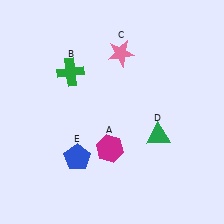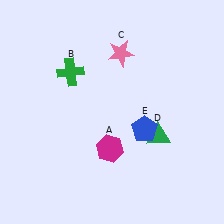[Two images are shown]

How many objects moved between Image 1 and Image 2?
1 object moved between the two images.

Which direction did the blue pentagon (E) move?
The blue pentagon (E) moved right.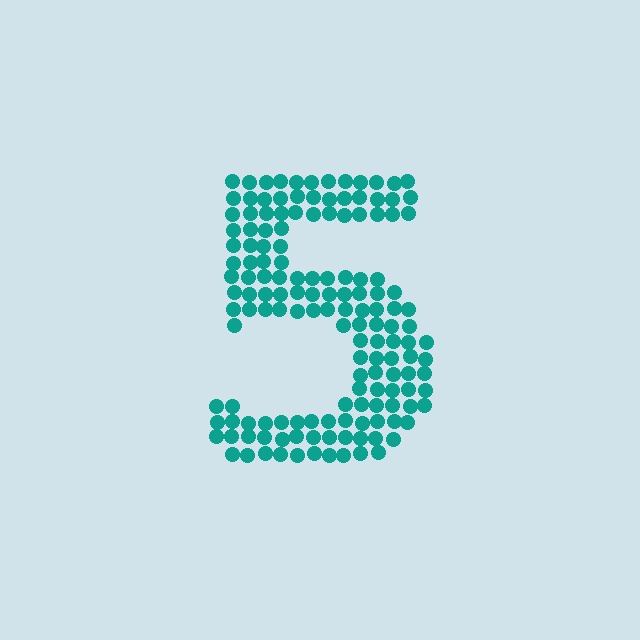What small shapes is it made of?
It is made of small circles.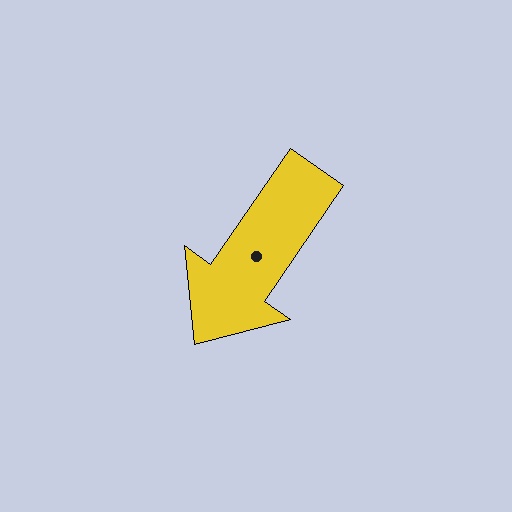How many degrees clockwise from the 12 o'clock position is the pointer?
Approximately 215 degrees.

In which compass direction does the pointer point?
Southwest.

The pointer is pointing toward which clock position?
Roughly 7 o'clock.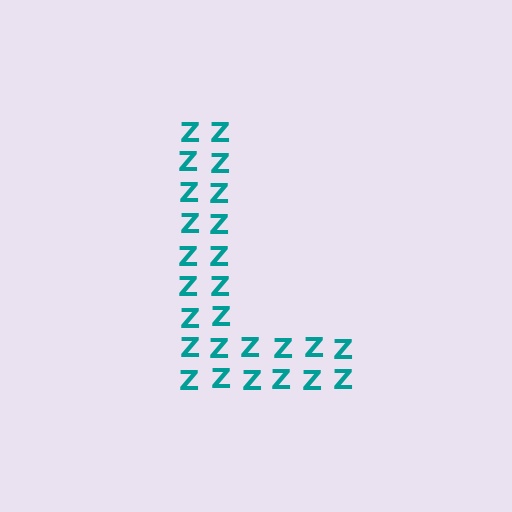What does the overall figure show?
The overall figure shows the letter L.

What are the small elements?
The small elements are letter Z's.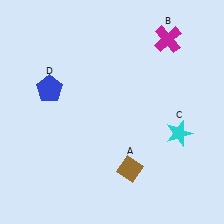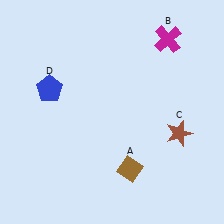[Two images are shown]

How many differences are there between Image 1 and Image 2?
There is 1 difference between the two images.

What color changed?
The star (C) changed from cyan in Image 1 to brown in Image 2.